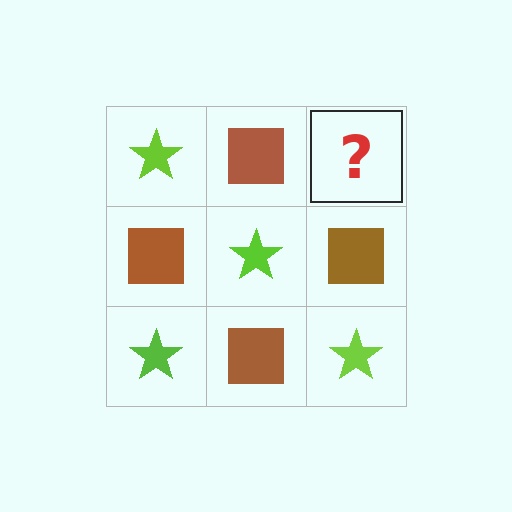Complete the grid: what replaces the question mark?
The question mark should be replaced with a lime star.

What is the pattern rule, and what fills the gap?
The rule is that it alternates lime star and brown square in a checkerboard pattern. The gap should be filled with a lime star.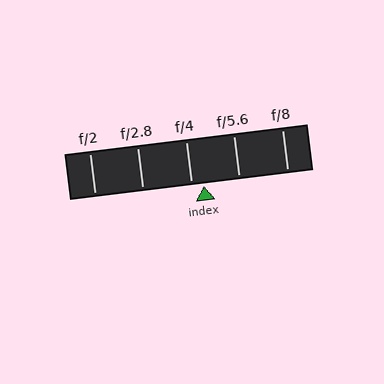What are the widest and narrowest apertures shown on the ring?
The widest aperture shown is f/2 and the narrowest is f/8.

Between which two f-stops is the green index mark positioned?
The index mark is between f/4 and f/5.6.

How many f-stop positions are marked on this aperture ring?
There are 5 f-stop positions marked.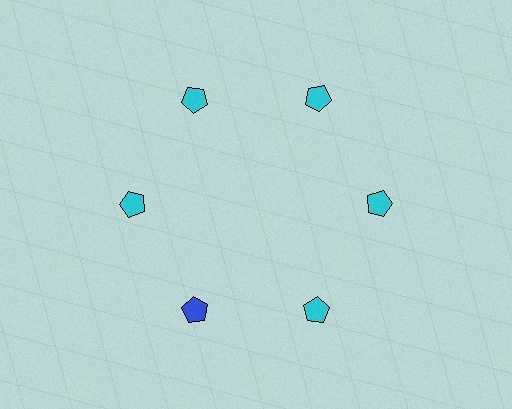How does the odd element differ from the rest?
It has a different color: blue instead of cyan.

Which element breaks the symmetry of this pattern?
The blue pentagon at roughly the 7 o'clock position breaks the symmetry. All other shapes are cyan pentagons.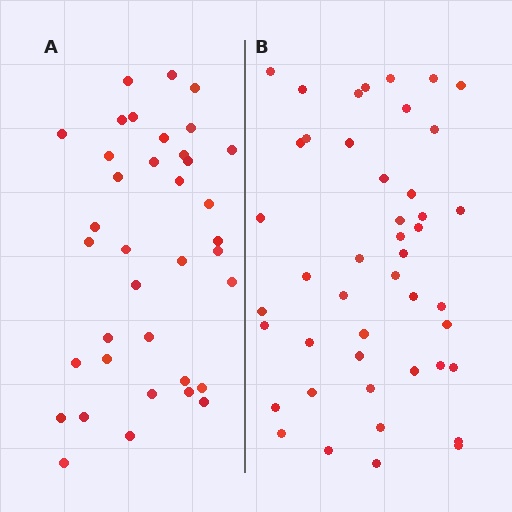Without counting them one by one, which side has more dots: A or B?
Region B (the right region) has more dots.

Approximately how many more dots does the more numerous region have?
Region B has roughly 8 or so more dots than region A.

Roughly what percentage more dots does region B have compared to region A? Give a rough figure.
About 20% more.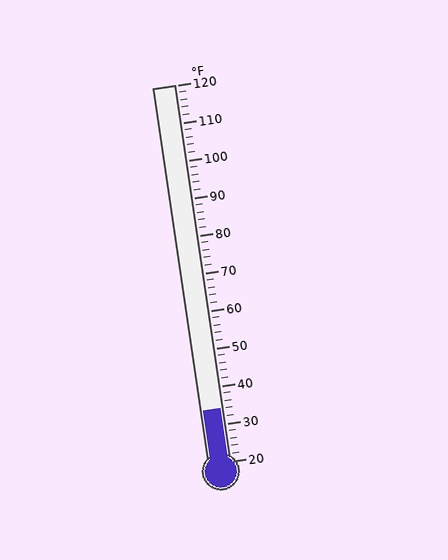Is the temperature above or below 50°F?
The temperature is below 50°F.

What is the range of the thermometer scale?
The thermometer scale ranges from 20°F to 120°F.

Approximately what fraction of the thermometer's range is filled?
The thermometer is filled to approximately 15% of its range.